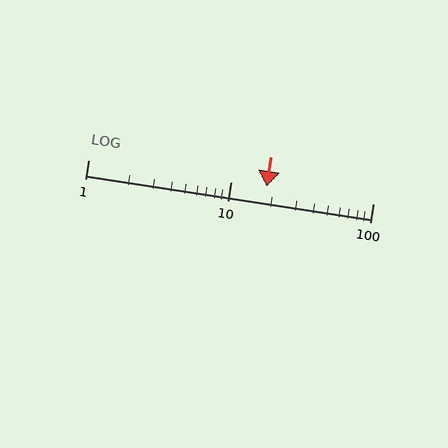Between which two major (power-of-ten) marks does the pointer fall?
The pointer is between 10 and 100.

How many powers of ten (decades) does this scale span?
The scale spans 2 decades, from 1 to 100.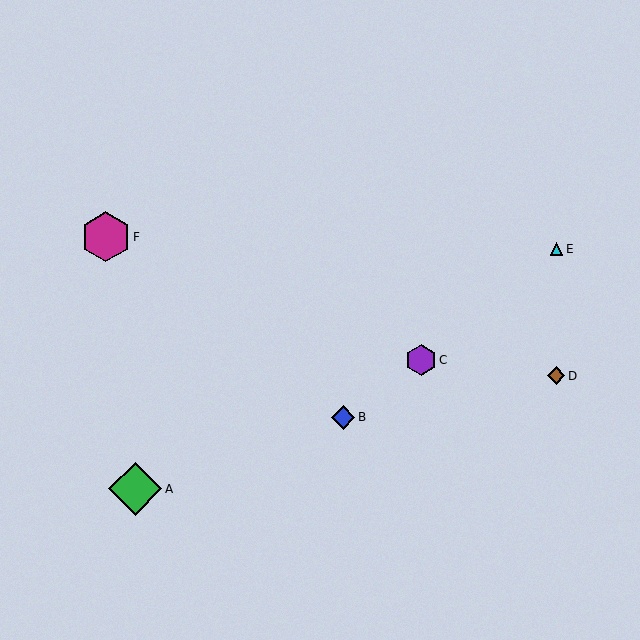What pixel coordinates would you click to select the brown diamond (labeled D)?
Click at (556, 376) to select the brown diamond D.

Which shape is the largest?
The green diamond (labeled A) is the largest.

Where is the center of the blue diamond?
The center of the blue diamond is at (343, 417).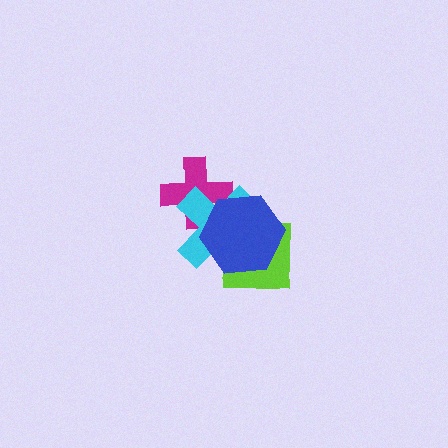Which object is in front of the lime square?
The blue hexagon is in front of the lime square.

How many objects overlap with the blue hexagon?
3 objects overlap with the blue hexagon.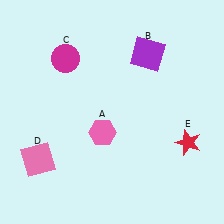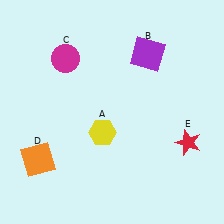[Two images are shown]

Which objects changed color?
A changed from pink to yellow. D changed from pink to orange.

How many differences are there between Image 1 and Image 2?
There are 2 differences between the two images.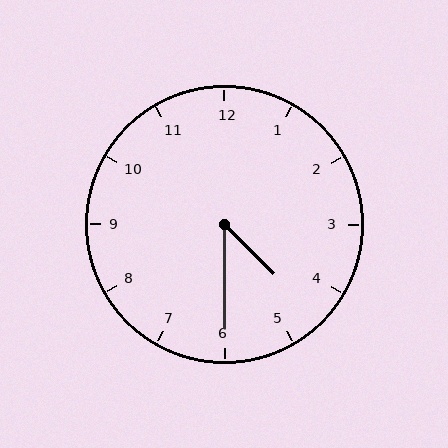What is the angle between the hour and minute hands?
Approximately 45 degrees.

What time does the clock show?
4:30.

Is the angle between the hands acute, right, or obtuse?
It is acute.